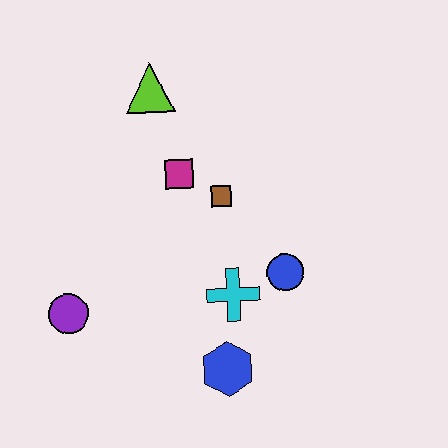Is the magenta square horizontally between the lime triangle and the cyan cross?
Yes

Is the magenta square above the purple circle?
Yes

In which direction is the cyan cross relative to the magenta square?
The cyan cross is below the magenta square.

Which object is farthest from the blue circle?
The lime triangle is farthest from the blue circle.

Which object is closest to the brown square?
The magenta square is closest to the brown square.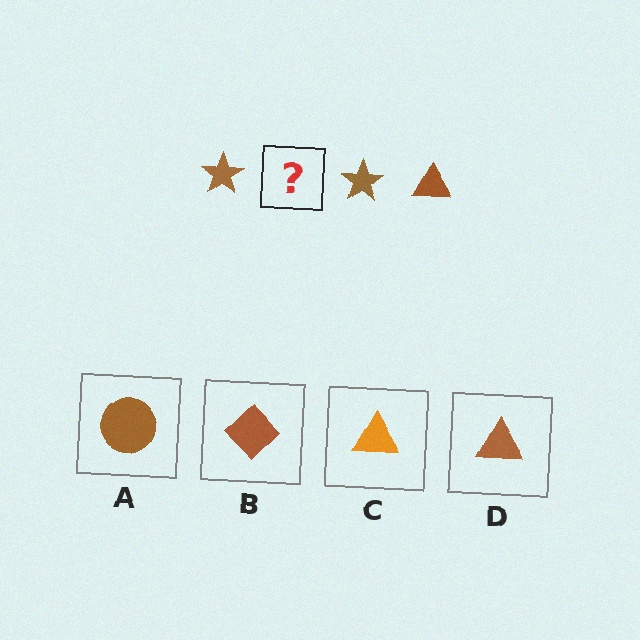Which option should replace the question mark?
Option D.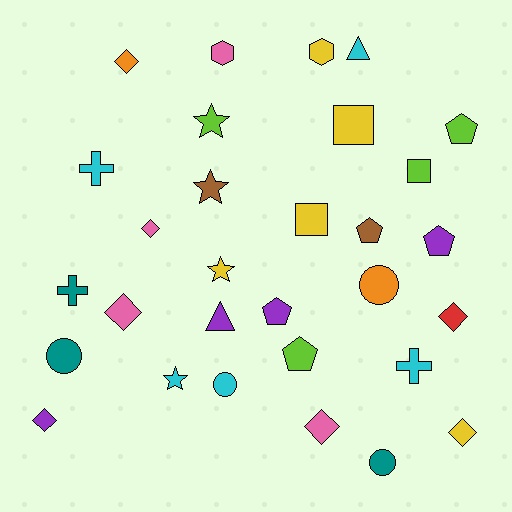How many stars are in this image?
There are 4 stars.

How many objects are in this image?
There are 30 objects.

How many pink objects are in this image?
There are 4 pink objects.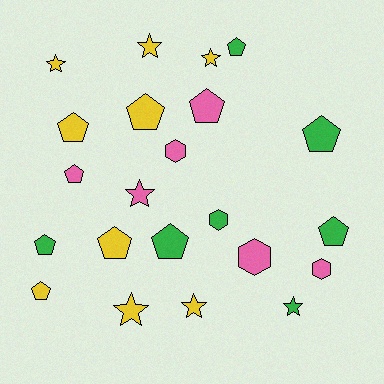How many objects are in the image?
There are 22 objects.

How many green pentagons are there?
There are 5 green pentagons.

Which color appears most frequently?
Yellow, with 9 objects.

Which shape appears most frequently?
Pentagon, with 11 objects.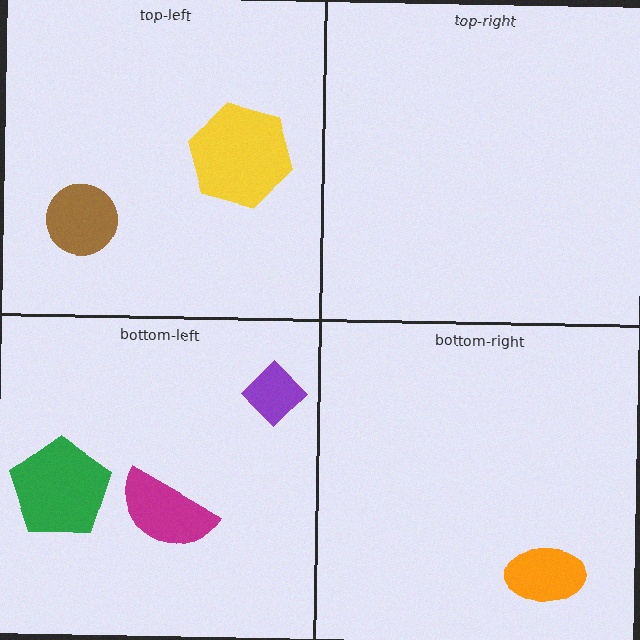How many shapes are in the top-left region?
2.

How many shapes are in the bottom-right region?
1.